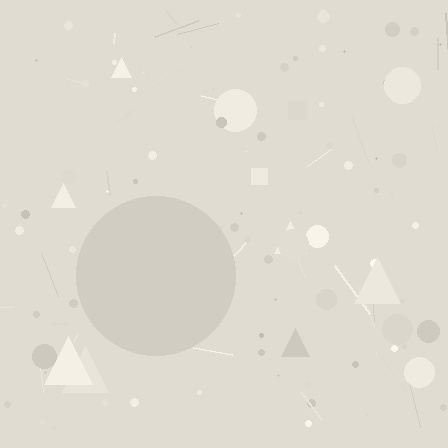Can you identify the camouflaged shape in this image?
The camouflaged shape is a circle.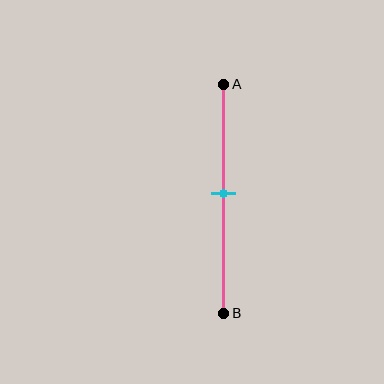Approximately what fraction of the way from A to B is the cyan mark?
The cyan mark is approximately 50% of the way from A to B.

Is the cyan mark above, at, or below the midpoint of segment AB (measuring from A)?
The cyan mark is approximately at the midpoint of segment AB.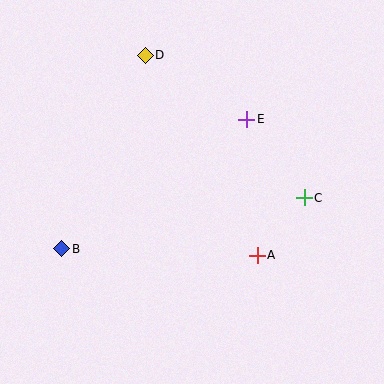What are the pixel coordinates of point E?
Point E is at (247, 119).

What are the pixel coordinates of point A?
Point A is at (257, 255).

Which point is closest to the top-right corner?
Point E is closest to the top-right corner.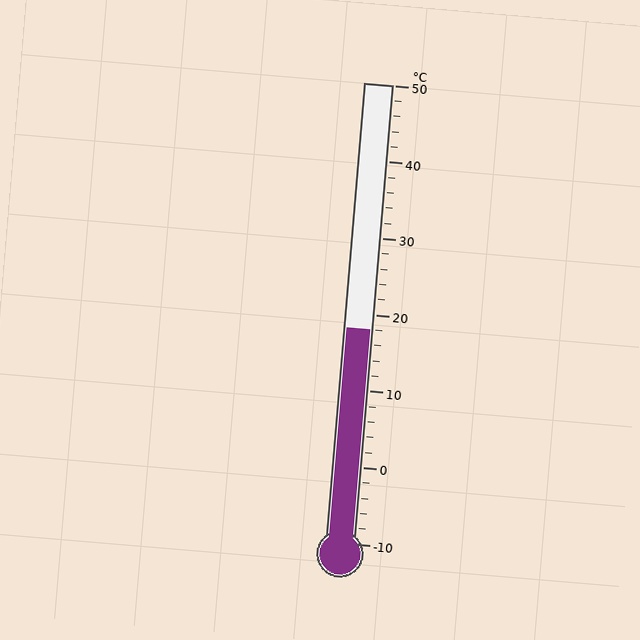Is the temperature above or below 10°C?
The temperature is above 10°C.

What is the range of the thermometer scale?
The thermometer scale ranges from -10°C to 50°C.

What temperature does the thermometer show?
The thermometer shows approximately 18°C.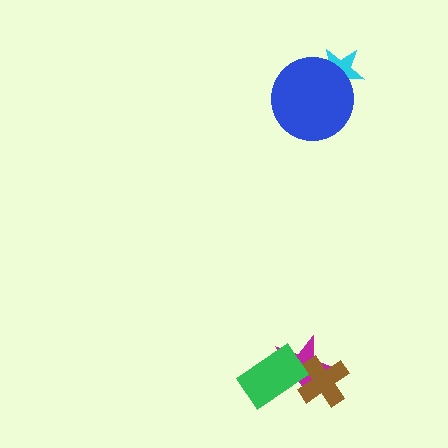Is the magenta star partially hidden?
Yes, it is partially covered by another shape.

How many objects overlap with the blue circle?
1 object overlaps with the blue circle.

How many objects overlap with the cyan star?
1 object overlaps with the cyan star.